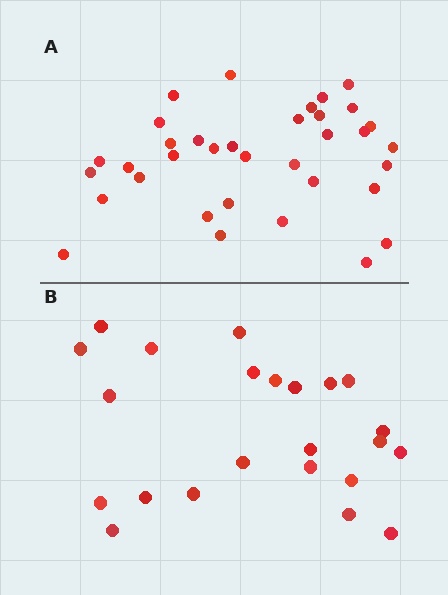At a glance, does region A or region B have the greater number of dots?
Region A (the top region) has more dots.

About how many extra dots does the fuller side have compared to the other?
Region A has roughly 12 or so more dots than region B.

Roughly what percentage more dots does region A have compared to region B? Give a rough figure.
About 50% more.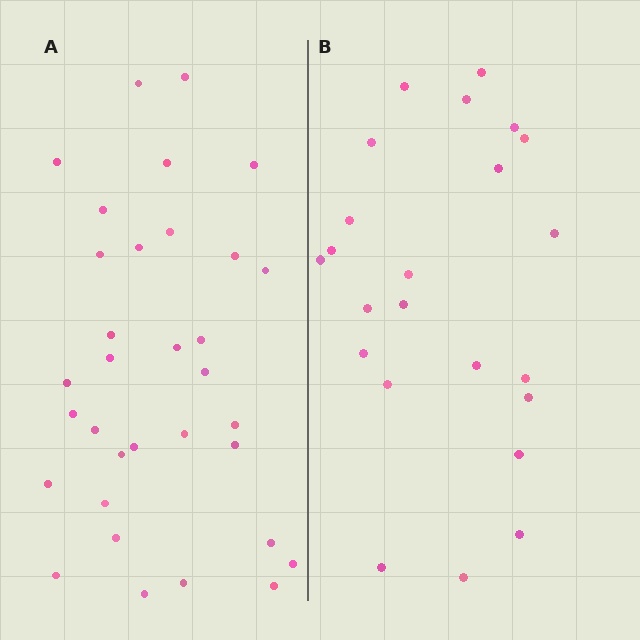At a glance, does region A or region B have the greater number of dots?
Region A (the left region) has more dots.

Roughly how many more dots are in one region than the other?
Region A has roughly 10 or so more dots than region B.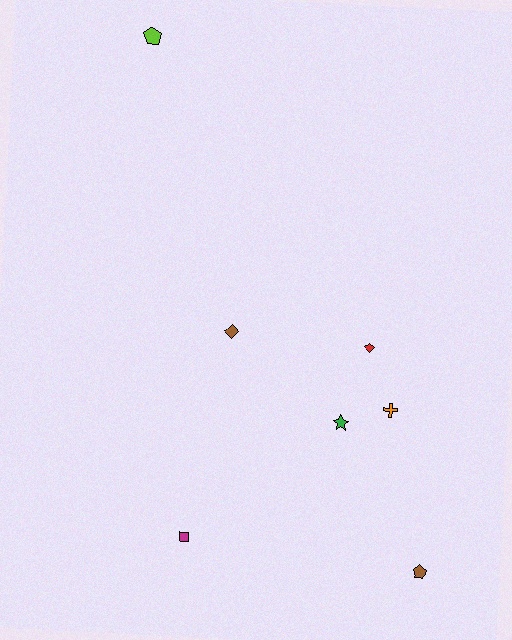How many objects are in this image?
There are 7 objects.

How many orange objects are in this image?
There is 1 orange object.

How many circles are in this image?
There are no circles.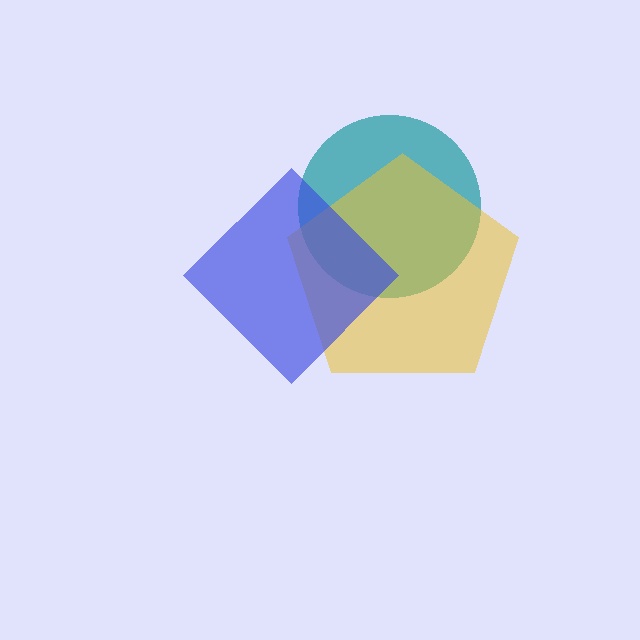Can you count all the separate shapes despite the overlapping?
Yes, there are 3 separate shapes.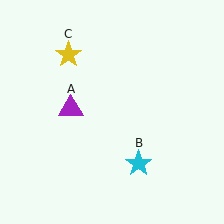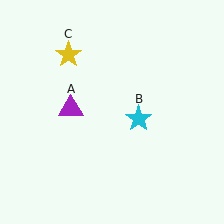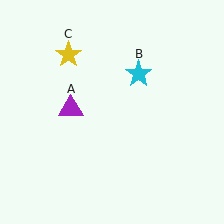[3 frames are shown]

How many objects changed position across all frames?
1 object changed position: cyan star (object B).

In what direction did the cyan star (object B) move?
The cyan star (object B) moved up.